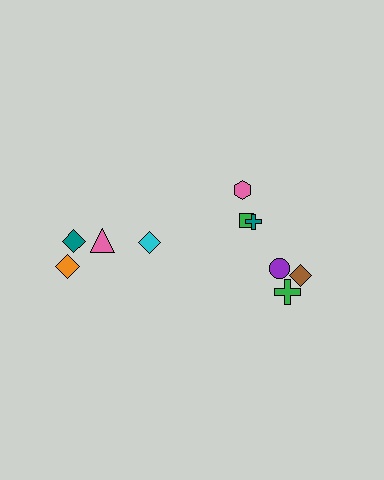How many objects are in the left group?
There are 4 objects.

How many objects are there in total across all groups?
There are 10 objects.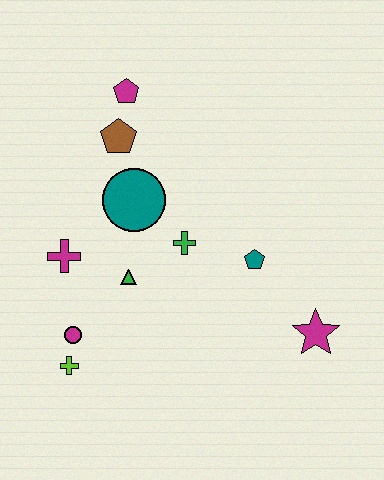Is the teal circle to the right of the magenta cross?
Yes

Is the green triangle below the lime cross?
No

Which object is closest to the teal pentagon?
The green cross is closest to the teal pentagon.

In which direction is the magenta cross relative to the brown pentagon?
The magenta cross is below the brown pentagon.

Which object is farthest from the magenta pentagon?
The magenta star is farthest from the magenta pentagon.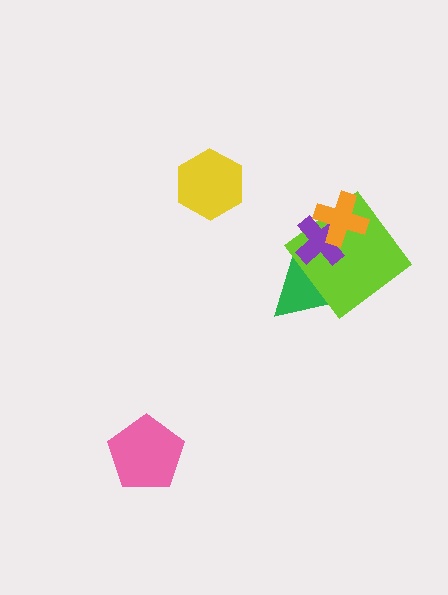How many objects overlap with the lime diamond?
3 objects overlap with the lime diamond.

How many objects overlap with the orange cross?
2 objects overlap with the orange cross.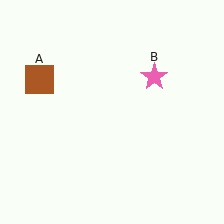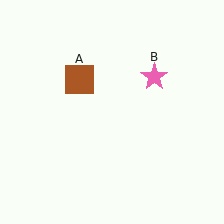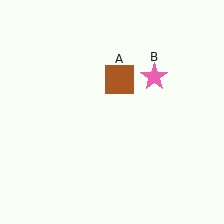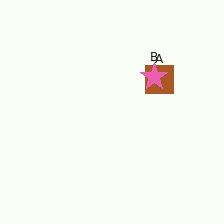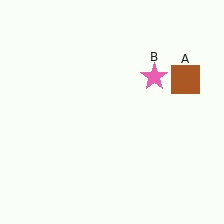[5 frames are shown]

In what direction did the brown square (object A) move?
The brown square (object A) moved right.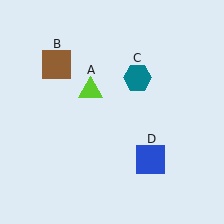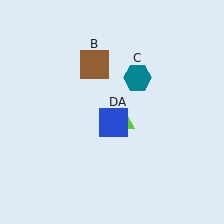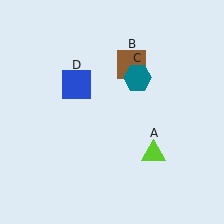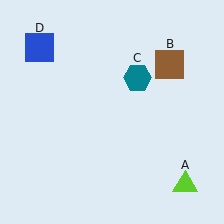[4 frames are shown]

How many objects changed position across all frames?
3 objects changed position: lime triangle (object A), brown square (object B), blue square (object D).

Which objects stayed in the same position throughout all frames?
Teal hexagon (object C) remained stationary.